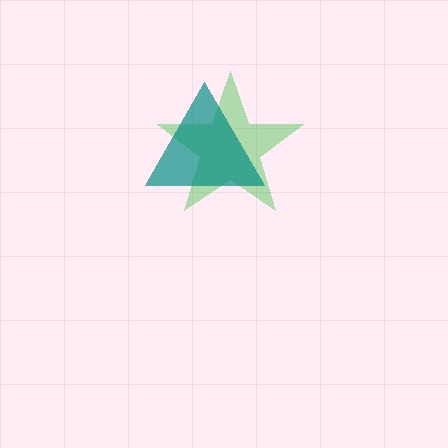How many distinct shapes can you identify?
There are 2 distinct shapes: a green star, a teal triangle.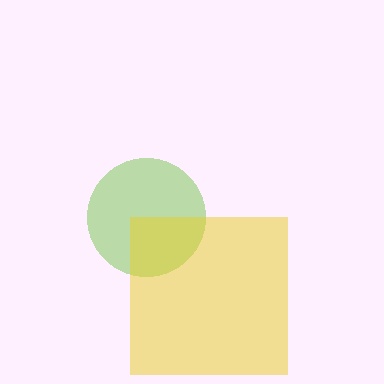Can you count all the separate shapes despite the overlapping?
Yes, there are 2 separate shapes.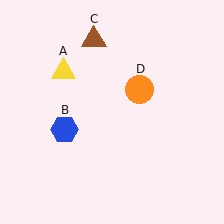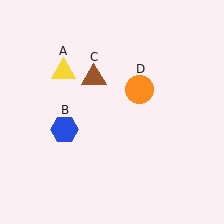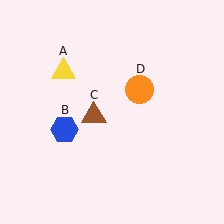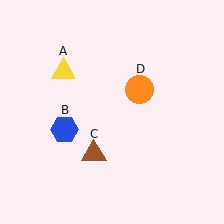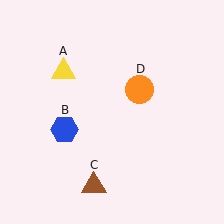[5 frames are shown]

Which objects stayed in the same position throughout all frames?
Yellow triangle (object A) and blue hexagon (object B) and orange circle (object D) remained stationary.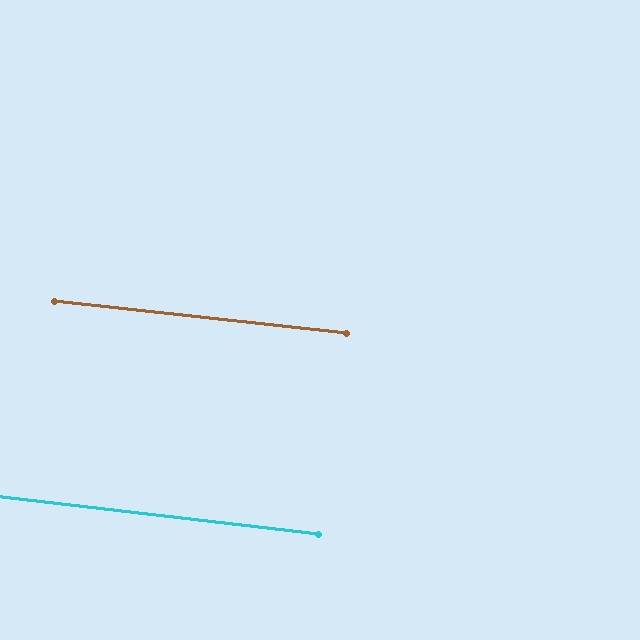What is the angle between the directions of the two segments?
Approximately 0 degrees.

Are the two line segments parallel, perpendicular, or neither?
Parallel — their directions differ by only 0.4°.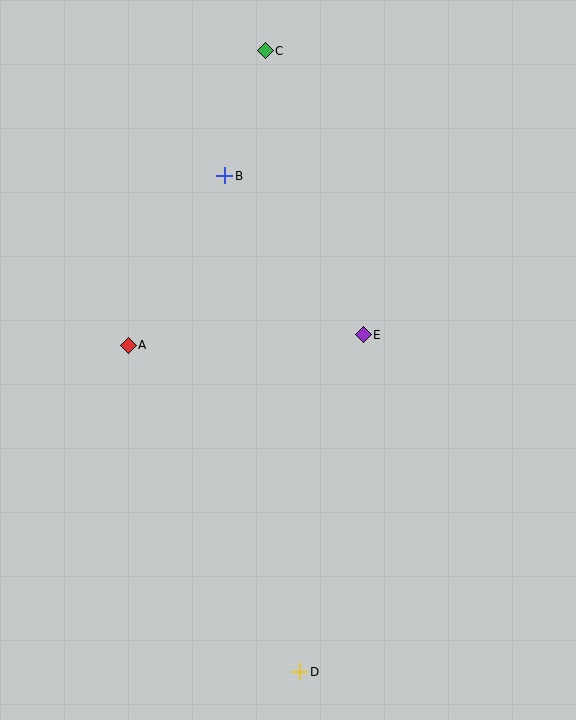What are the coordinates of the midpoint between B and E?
The midpoint between B and E is at (294, 255).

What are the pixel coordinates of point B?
Point B is at (225, 176).